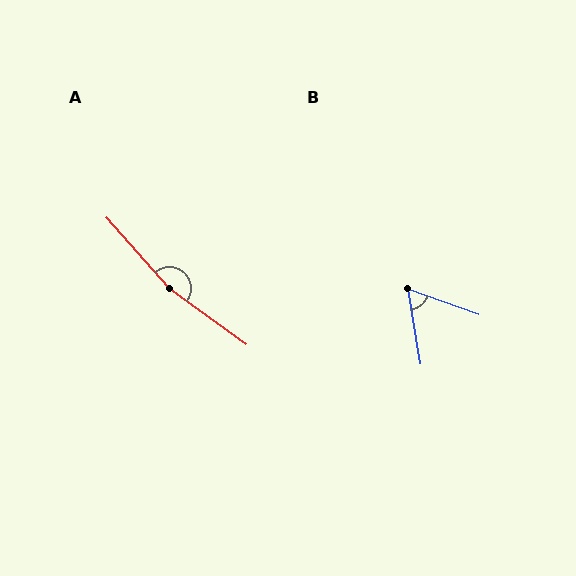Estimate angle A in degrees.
Approximately 168 degrees.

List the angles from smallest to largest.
B (61°), A (168°).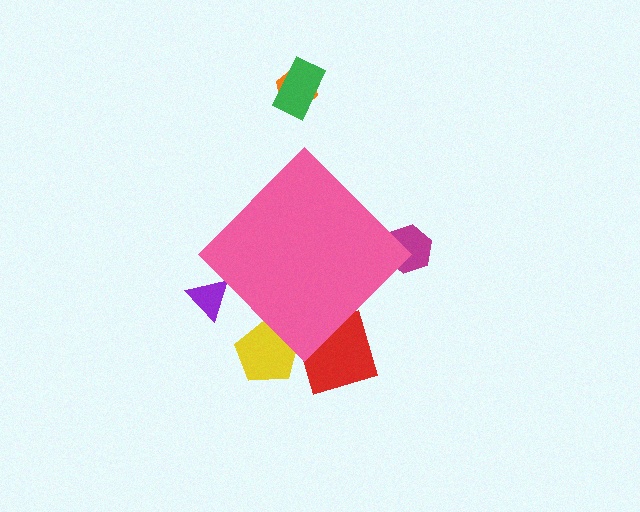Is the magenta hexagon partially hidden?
Yes, the magenta hexagon is partially hidden behind the pink diamond.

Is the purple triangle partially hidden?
Yes, the purple triangle is partially hidden behind the pink diamond.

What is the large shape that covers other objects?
A pink diamond.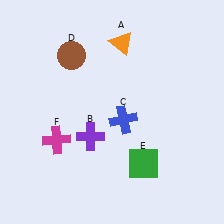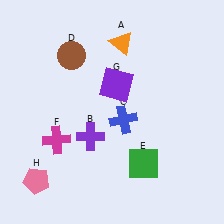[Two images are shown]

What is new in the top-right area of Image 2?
A purple square (G) was added in the top-right area of Image 2.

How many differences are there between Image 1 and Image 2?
There are 2 differences between the two images.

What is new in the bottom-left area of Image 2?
A pink pentagon (H) was added in the bottom-left area of Image 2.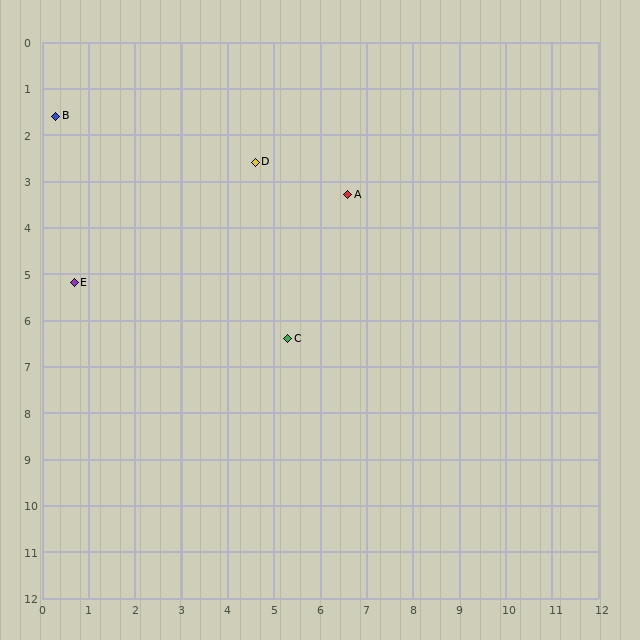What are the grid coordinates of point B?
Point B is at approximately (0.3, 1.6).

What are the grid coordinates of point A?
Point A is at approximately (6.6, 3.3).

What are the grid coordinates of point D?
Point D is at approximately (4.6, 2.6).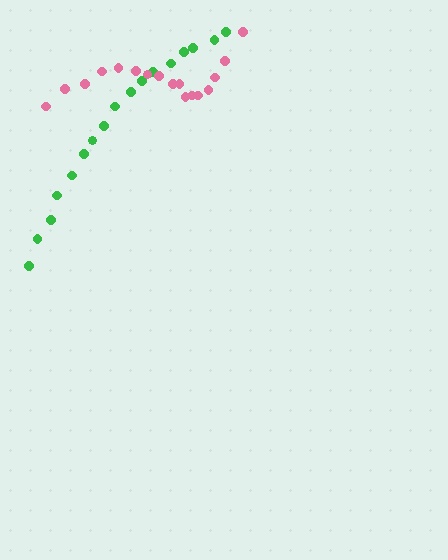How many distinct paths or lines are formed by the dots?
There are 2 distinct paths.